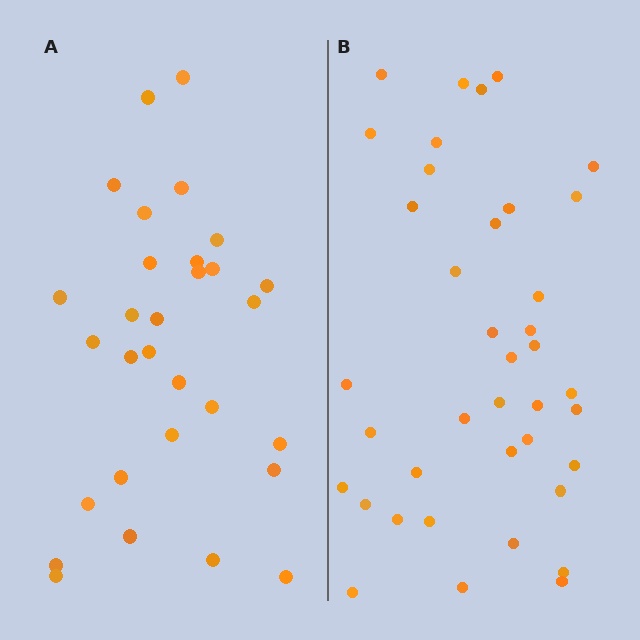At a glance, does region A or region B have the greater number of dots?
Region B (the right region) has more dots.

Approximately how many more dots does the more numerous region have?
Region B has roughly 8 or so more dots than region A.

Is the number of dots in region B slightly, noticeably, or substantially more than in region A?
Region B has noticeably more, but not dramatically so. The ratio is roughly 1.3 to 1.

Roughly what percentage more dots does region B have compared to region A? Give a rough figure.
About 30% more.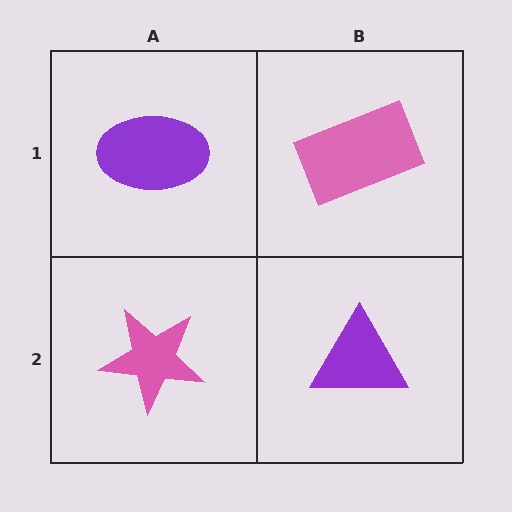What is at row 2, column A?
A pink star.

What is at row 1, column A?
A purple ellipse.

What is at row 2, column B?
A purple triangle.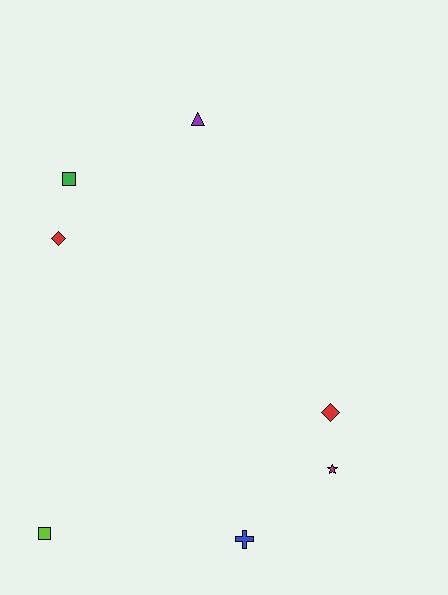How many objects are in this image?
There are 7 objects.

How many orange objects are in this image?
There are no orange objects.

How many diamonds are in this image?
There are 2 diamonds.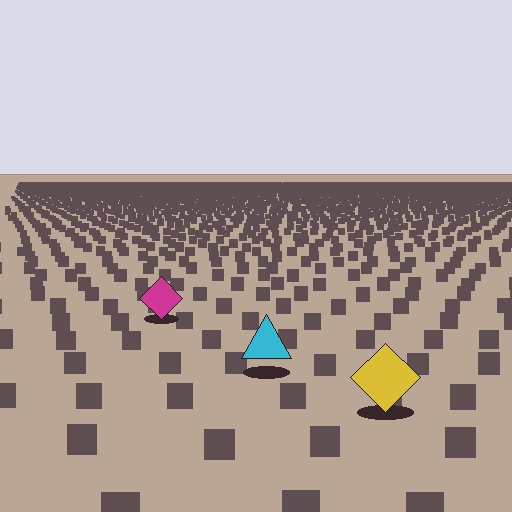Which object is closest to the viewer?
The yellow diamond is closest. The texture marks near it are larger and more spread out.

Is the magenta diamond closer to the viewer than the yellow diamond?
No. The yellow diamond is closer — you can tell from the texture gradient: the ground texture is coarser near it.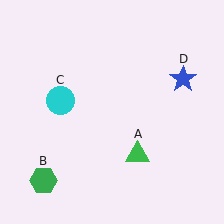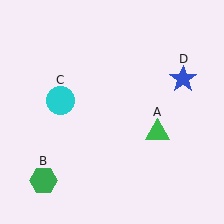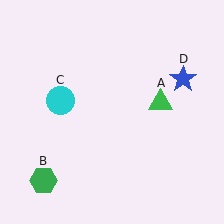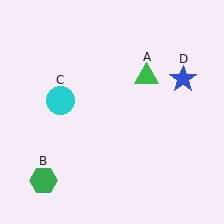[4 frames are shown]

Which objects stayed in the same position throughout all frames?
Green hexagon (object B) and cyan circle (object C) and blue star (object D) remained stationary.